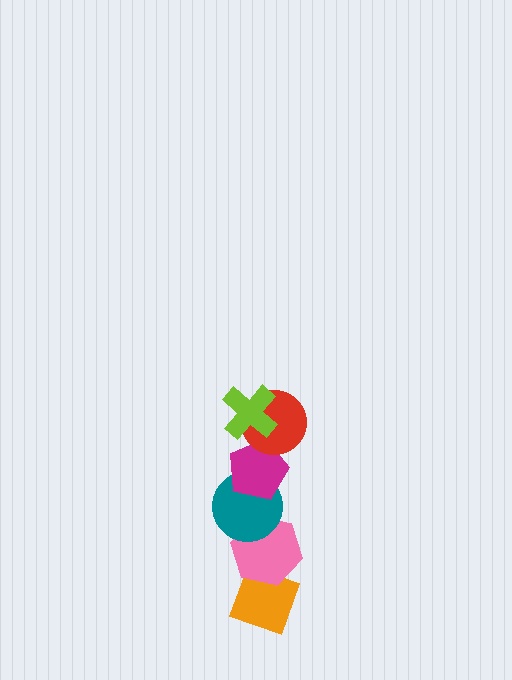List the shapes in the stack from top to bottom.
From top to bottom: the lime cross, the red circle, the magenta pentagon, the teal circle, the pink hexagon, the orange diamond.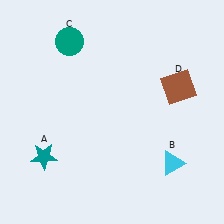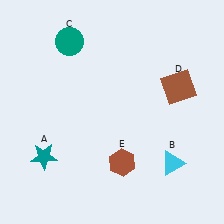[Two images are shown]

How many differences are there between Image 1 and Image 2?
There is 1 difference between the two images.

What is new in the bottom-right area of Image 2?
A brown hexagon (E) was added in the bottom-right area of Image 2.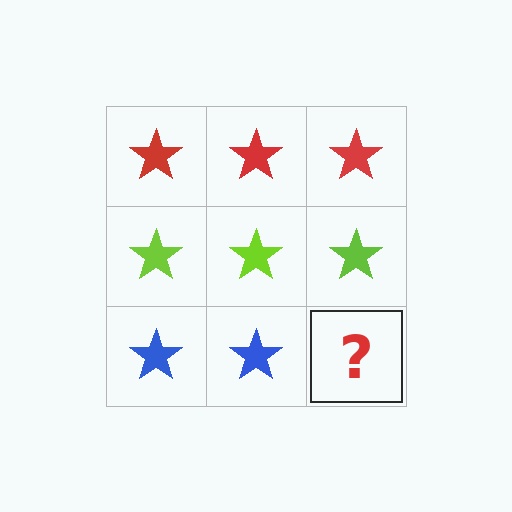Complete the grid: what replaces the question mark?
The question mark should be replaced with a blue star.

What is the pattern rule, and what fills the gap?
The rule is that each row has a consistent color. The gap should be filled with a blue star.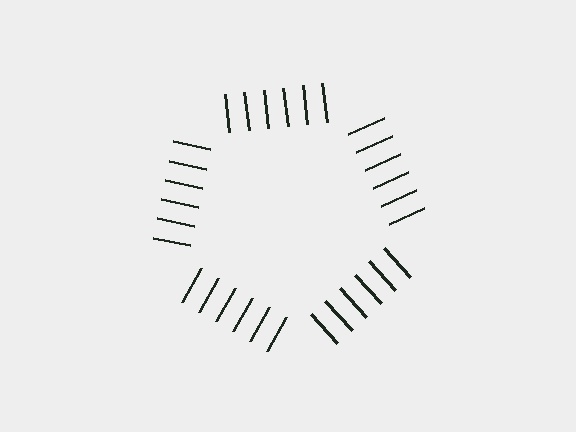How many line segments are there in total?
30 — 6 along each of the 5 edges.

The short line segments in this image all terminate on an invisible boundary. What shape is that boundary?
An illusory pentagon — the line segments terminate on its edges but no continuous stroke is drawn.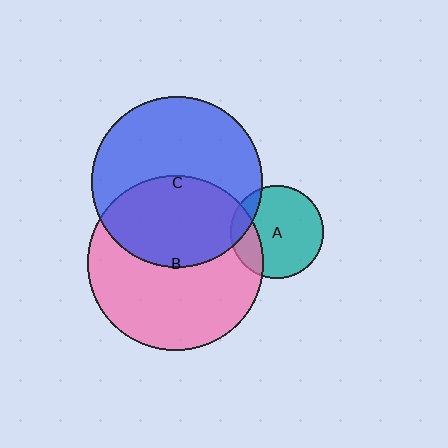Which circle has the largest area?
Circle B (pink).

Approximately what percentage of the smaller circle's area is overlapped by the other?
Approximately 20%.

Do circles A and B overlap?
Yes.